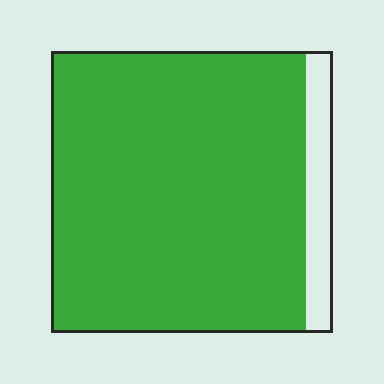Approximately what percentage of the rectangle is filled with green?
Approximately 90%.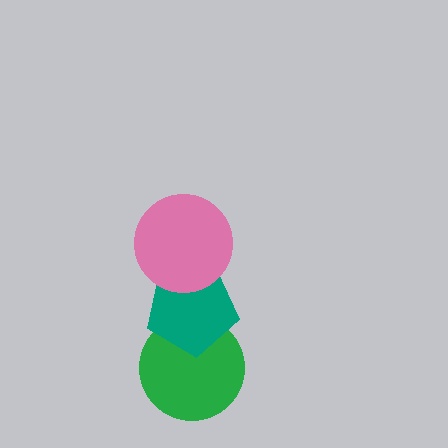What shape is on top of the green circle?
The teal pentagon is on top of the green circle.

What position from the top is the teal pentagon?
The teal pentagon is 2nd from the top.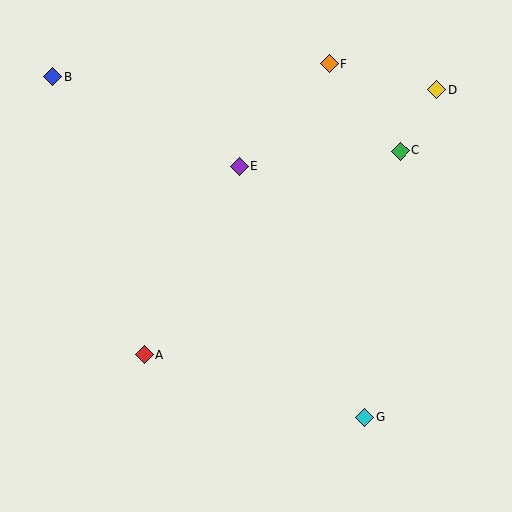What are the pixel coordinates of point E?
Point E is at (239, 167).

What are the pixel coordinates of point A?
Point A is at (144, 355).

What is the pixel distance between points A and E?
The distance between A and E is 211 pixels.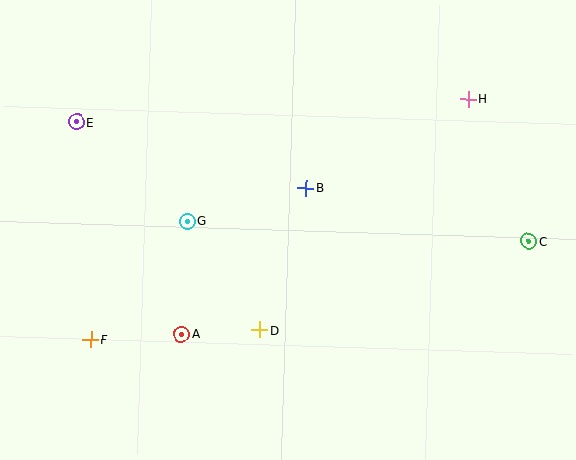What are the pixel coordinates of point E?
Point E is at (77, 122).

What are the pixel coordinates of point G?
Point G is at (187, 221).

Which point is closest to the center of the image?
Point B at (306, 188) is closest to the center.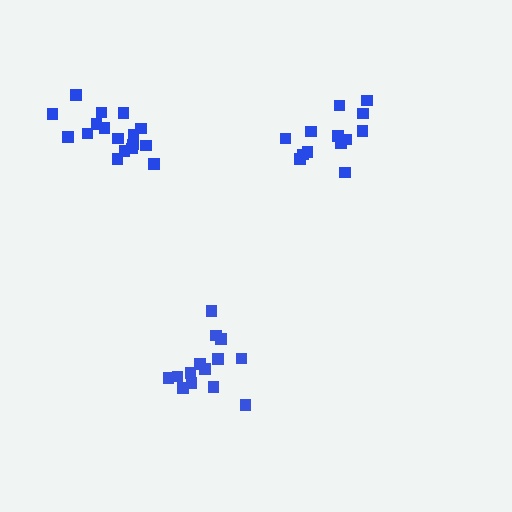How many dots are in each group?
Group 1: 14 dots, Group 2: 17 dots, Group 3: 13 dots (44 total).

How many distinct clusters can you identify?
There are 3 distinct clusters.